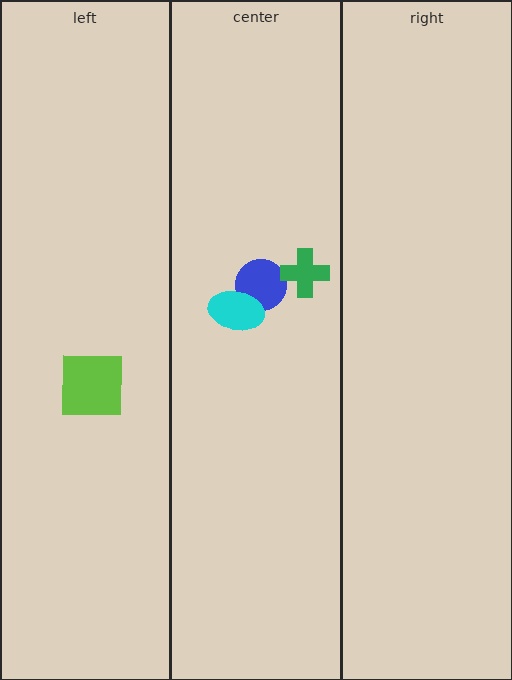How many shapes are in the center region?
3.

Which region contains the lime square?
The left region.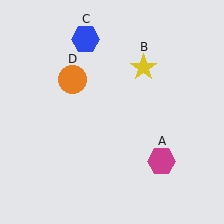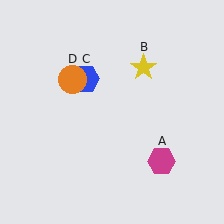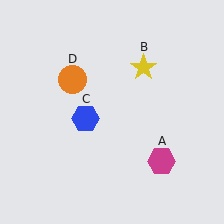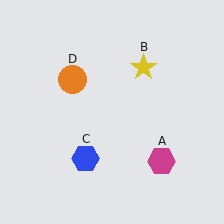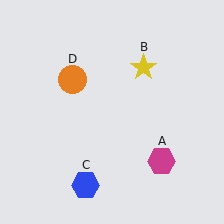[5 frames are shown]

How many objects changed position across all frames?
1 object changed position: blue hexagon (object C).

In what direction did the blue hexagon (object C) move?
The blue hexagon (object C) moved down.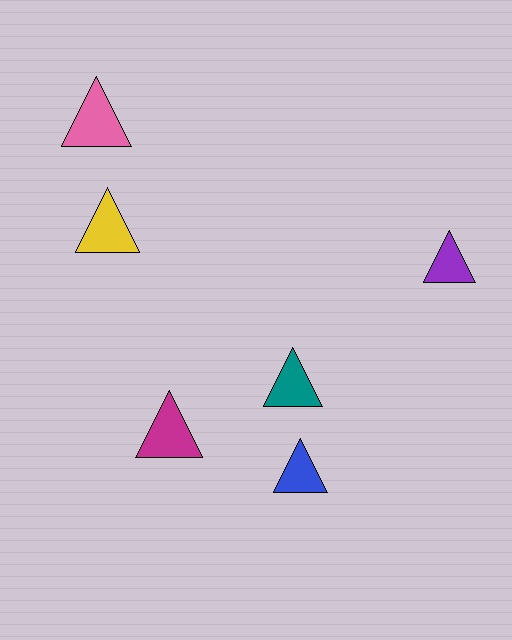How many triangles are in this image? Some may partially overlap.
There are 6 triangles.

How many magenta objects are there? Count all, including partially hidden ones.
There is 1 magenta object.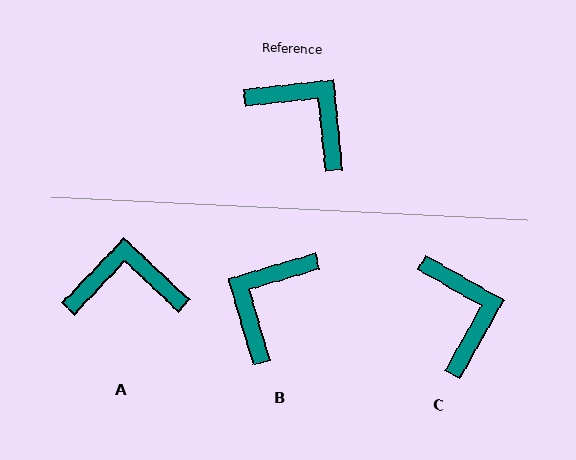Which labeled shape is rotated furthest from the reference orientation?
B, about 100 degrees away.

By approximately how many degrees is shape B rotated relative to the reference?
Approximately 100 degrees counter-clockwise.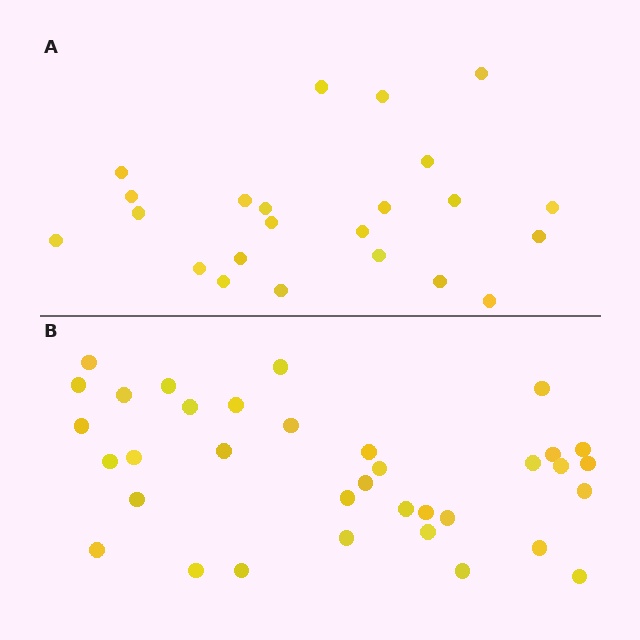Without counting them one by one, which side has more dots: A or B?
Region B (the bottom region) has more dots.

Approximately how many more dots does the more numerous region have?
Region B has roughly 12 or so more dots than region A.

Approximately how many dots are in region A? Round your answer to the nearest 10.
About 20 dots. (The exact count is 23, which rounds to 20.)